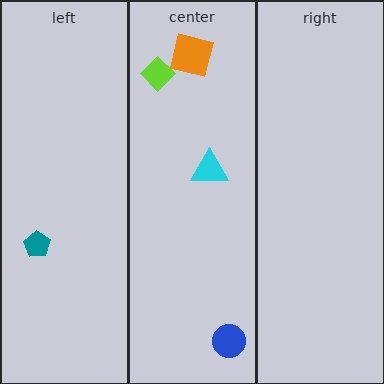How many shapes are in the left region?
1.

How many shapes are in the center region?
4.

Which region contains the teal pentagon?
The left region.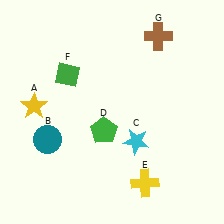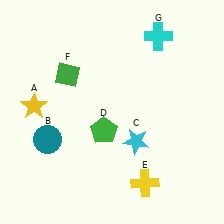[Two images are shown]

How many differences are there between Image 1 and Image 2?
There is 1 difference between the two images.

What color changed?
The cross (G) changed from brown in Image 1 to cyan in Image 2.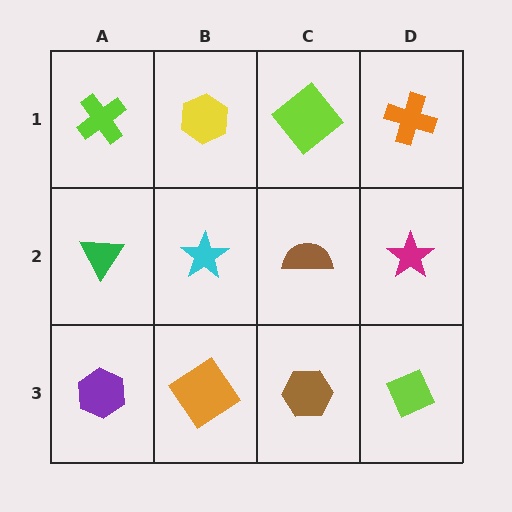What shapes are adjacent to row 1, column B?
A cyan star (row 2, column B), a lime cross (row 1, column A), a lime diamond (row 1, column C).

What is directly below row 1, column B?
A cyan star.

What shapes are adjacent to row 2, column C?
A lime diamond (row 1, column C), a brown hexagon (row 3, column C), a cyan star (row 2, column B), a magenta star (row 2, column D).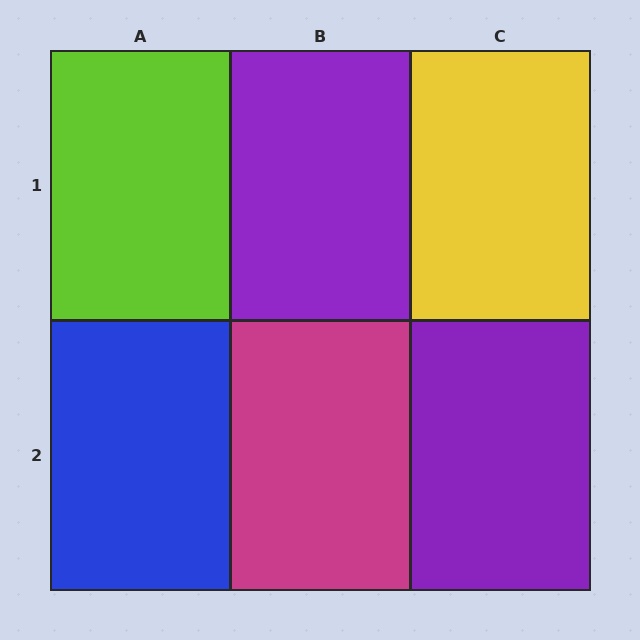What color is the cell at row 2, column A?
Blue.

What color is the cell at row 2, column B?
Magenta.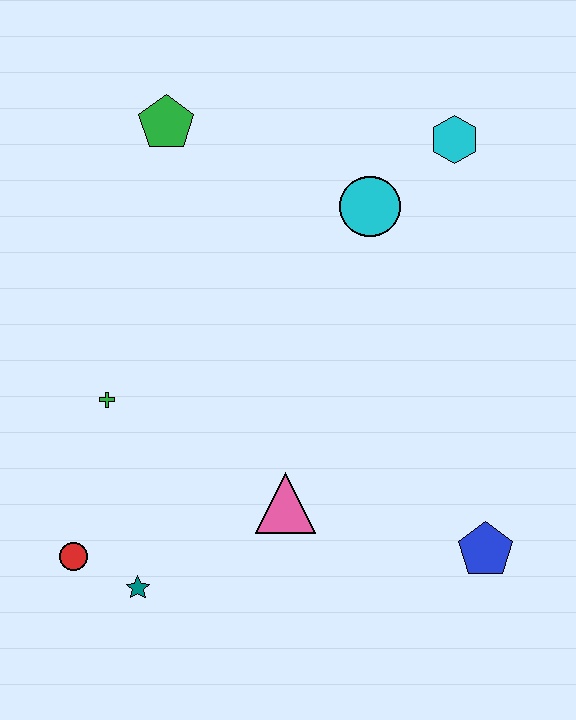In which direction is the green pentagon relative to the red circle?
The green pentagon is above the red circle.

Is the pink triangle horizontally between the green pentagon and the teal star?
No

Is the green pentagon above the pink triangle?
Yes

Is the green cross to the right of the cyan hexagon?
No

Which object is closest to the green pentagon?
The cyan circle is closest to the green pentagon.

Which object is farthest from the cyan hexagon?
The red circle is farthest from the cyan hexagon.